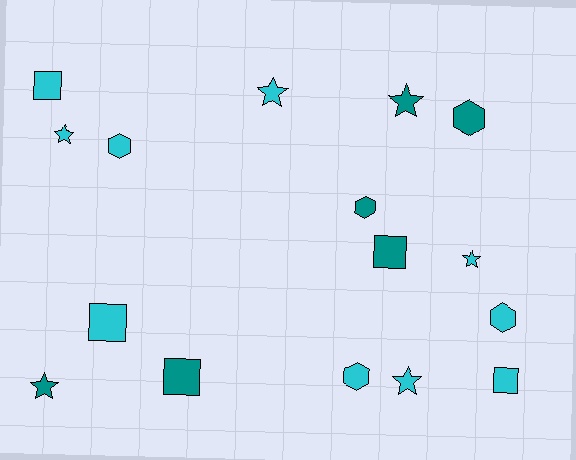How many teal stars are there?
There are 2 teal stars.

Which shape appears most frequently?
Star, with 6 objects.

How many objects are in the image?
There are 16 objects.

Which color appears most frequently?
Cyan, with 10 objects.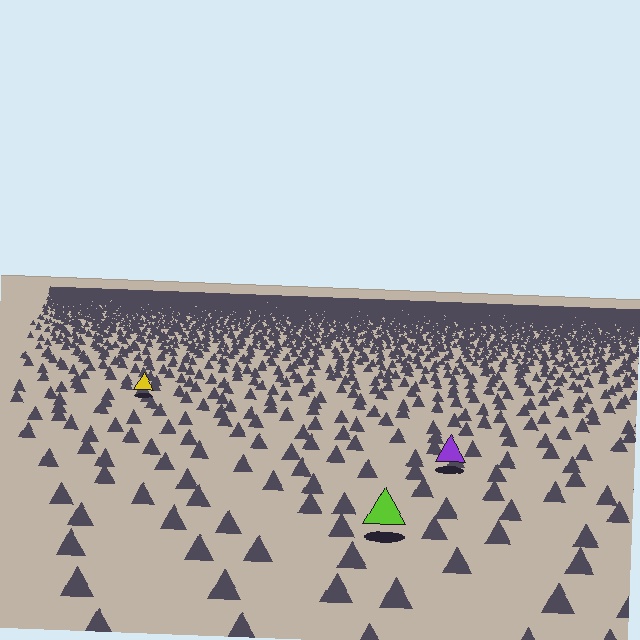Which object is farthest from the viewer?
The yellow triangle is farthest from the viewer. It appears smaller and the ground texture around it is denser.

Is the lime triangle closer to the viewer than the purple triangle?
Yes. The lime triangle is closer — you can tell from the texture gradient: the ground texture is coarser near it.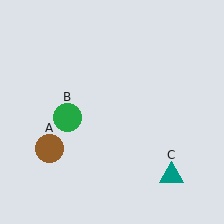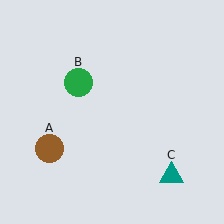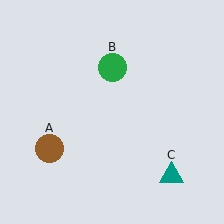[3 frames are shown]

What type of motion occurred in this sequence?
The green circle (object B) rotated clockwise around the center of the scene.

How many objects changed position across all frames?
1 object changed position: green circle (object B).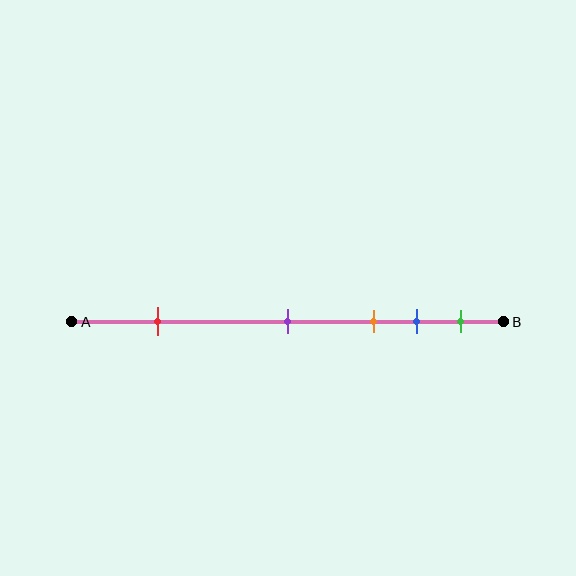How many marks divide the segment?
There are 5 marks dividing the segment.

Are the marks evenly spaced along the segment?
No, the marks are not evenly spaced.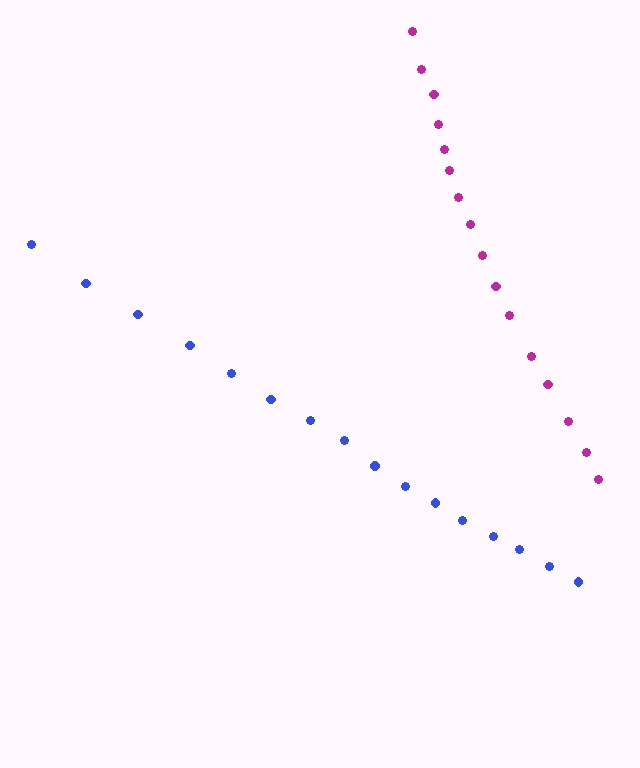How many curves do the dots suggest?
There are 2 distinct paths.